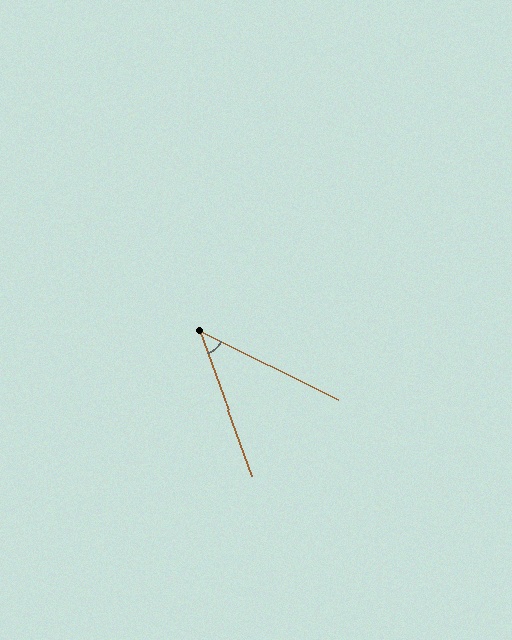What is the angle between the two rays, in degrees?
Approximately 43 degrees.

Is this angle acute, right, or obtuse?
It is acute.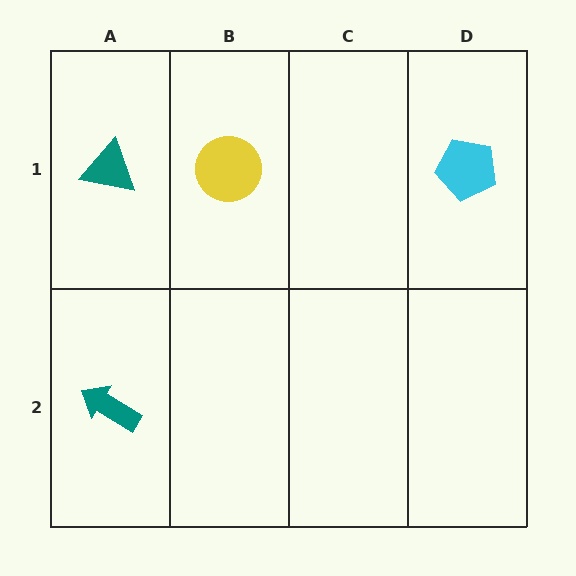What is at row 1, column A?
A teal triangle.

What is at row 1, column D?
A cyan pentagon.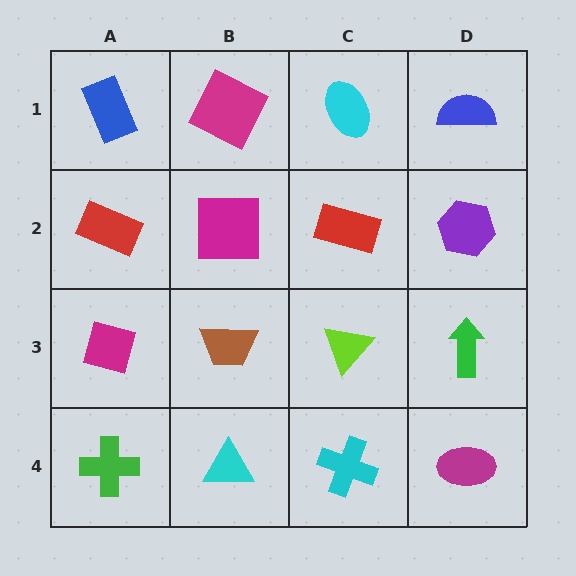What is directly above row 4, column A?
A magenta square.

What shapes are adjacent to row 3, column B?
A magenta square (row 2, column B), a cyan triangle (row 4, column B), a magenta square (row 3, column A), a lime triangle (row 3, column C).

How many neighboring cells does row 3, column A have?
3.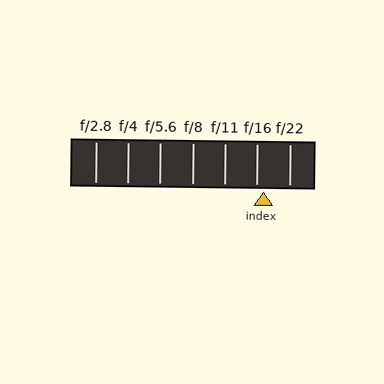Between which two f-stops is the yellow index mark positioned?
The index mark is between f/16 and f/22.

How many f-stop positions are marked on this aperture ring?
There are 7 f-stop positions marked.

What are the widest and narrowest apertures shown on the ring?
The widest aperture shown is f/2.8 and the narrowest is f/22.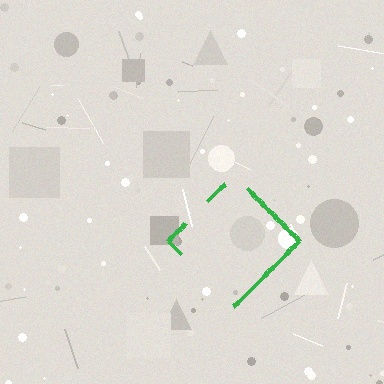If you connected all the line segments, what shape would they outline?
They would outline a diamond.